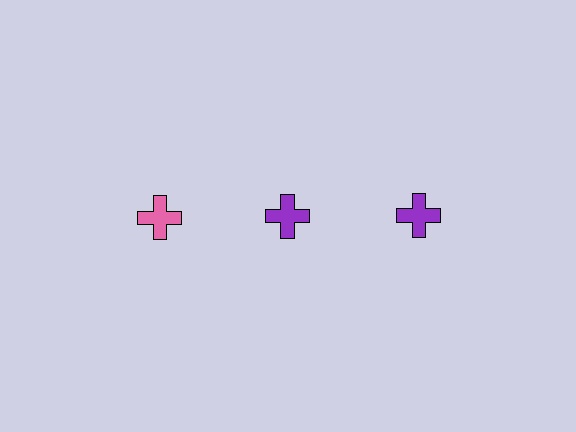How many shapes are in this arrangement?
There are 3 shapes arranged in a grid pattern.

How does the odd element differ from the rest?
It has a different color: pink instead of purple.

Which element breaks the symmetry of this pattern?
The pink cross in the top row, leftmost column breaks the symmetry. All other shapes are purple crosses.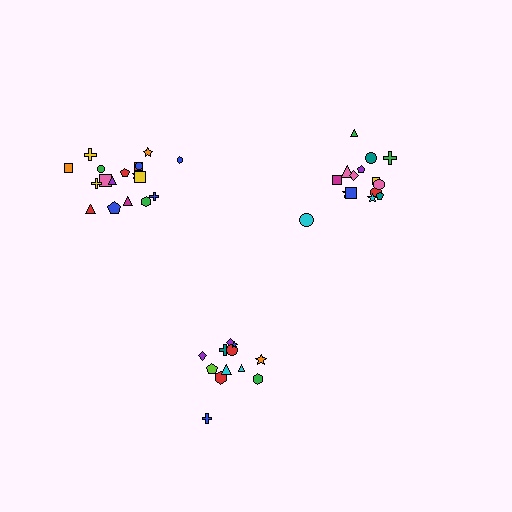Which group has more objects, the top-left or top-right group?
The top-left group.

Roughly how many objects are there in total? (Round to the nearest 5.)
Roughly 45 objects in total.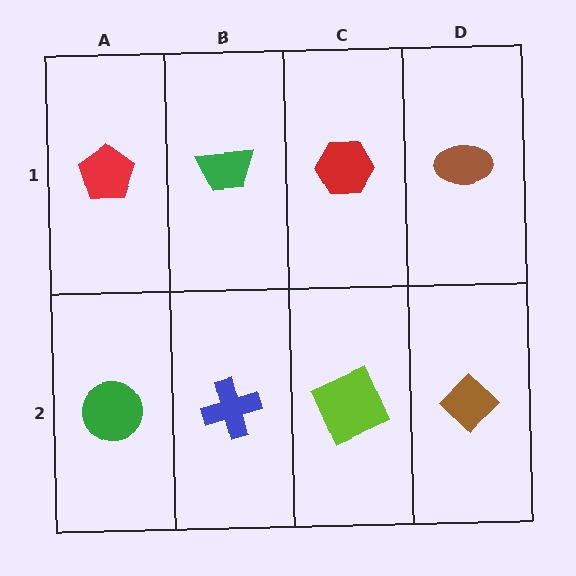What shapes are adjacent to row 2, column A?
A red pentagon (row 1, column A), a blue cross (row 2, column B).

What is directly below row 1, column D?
A brown diamond.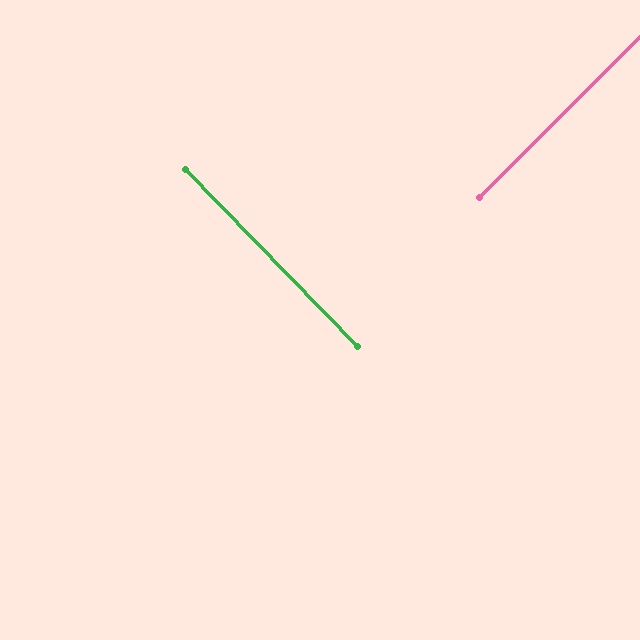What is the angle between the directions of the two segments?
Approximately 89 degrees.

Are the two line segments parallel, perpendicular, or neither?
Perpendicular — they meet at approximately 89°.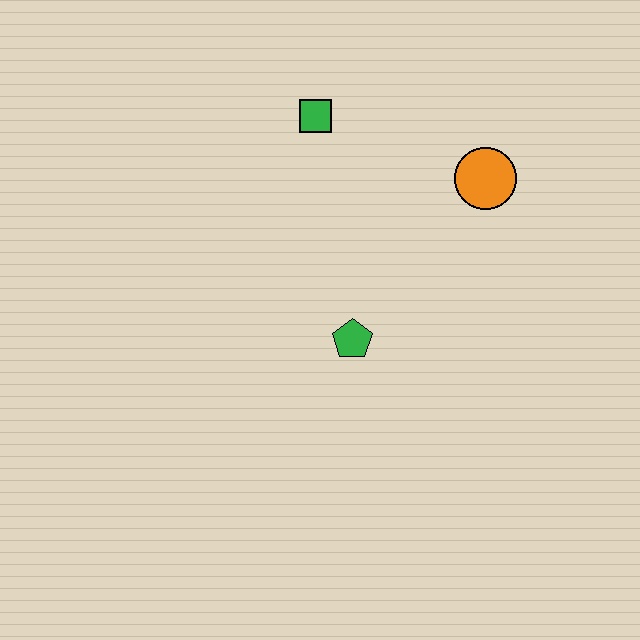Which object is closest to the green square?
The orange circle is closest to the green square.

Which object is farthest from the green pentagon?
The green square is farthest from the green pentagon.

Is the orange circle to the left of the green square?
No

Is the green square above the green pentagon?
Yes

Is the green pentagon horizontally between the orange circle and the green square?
Yes